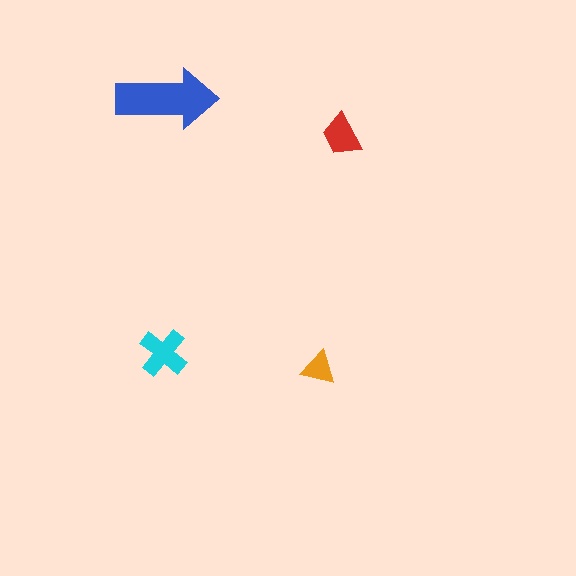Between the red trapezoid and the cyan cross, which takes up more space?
The cyan cross.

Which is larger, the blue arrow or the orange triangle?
The blue arrow.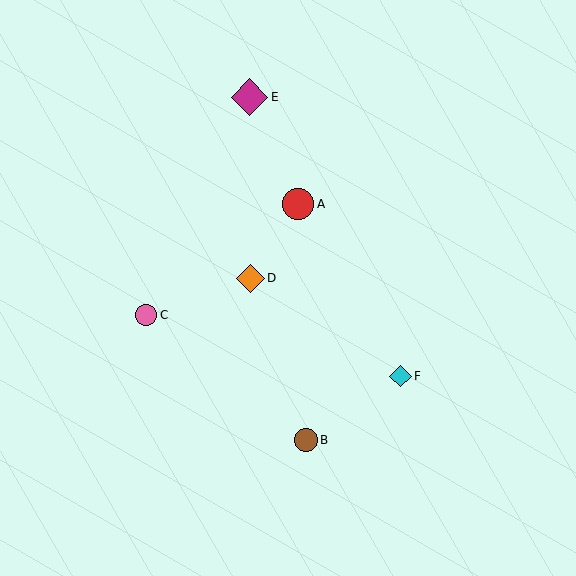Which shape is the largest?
The magenta diamond (labeled E) is the largest.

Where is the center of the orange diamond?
The center of the orange diamond is at (250, 278).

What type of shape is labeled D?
Shape D is an orange diamond.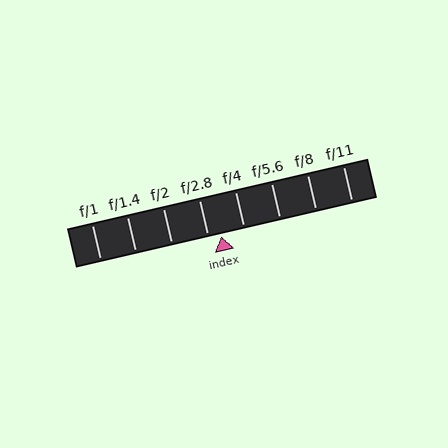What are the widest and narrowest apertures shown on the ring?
The widest aperture shown is f/1 and the narrowest is f/11.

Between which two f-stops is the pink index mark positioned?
The index mark is between f/2.8 and f/4.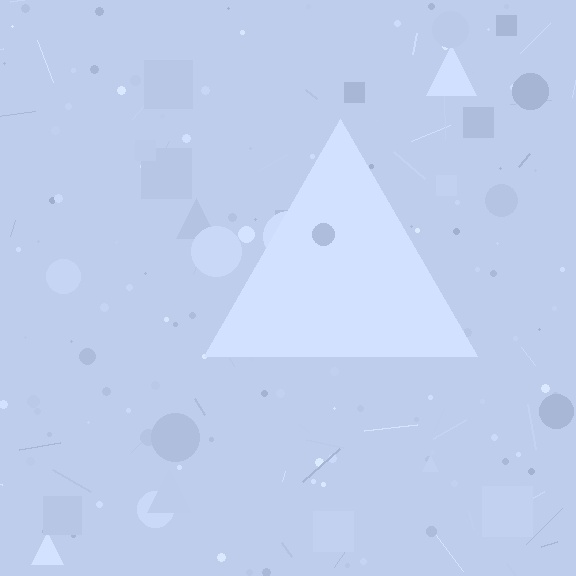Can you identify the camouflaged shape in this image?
The camouflaged shape is a triangle.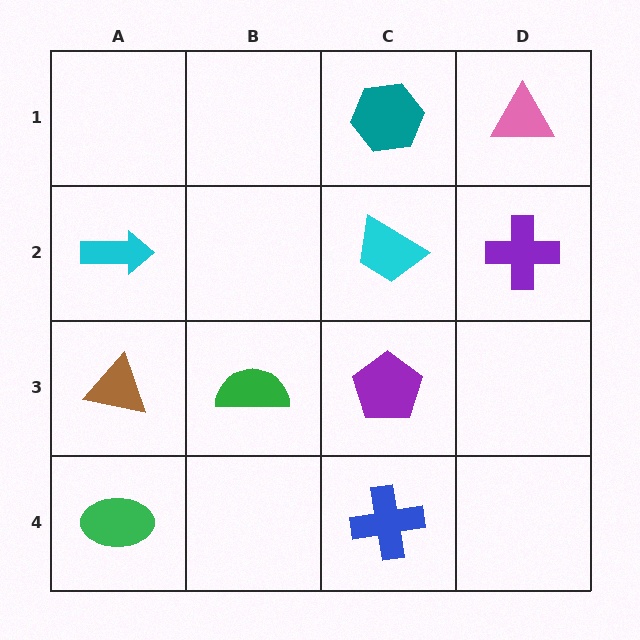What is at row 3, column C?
A purple pentagon.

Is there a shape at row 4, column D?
No, that cell is empty.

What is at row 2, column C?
A cyan trapezoid.